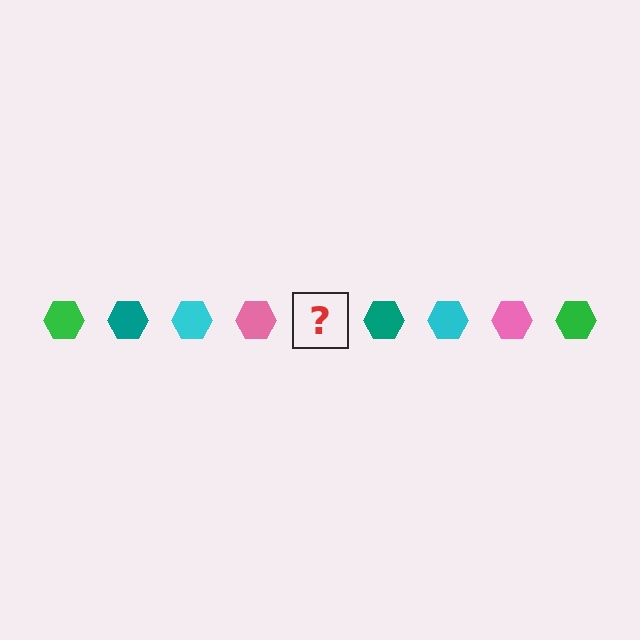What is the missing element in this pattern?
The missing element is a green hexagon.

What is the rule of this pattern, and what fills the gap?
The rule is that the pattern cycles through green, teal, cyan, pink hexagons. The gap should be filled with a green hexagon.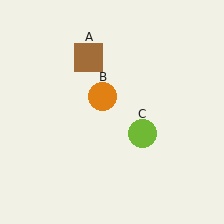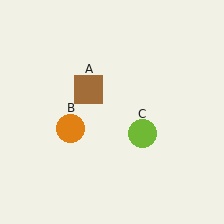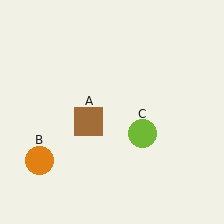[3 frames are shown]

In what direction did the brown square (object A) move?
The brown square (object A) moved down.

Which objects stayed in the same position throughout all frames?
Lime circle (object C) remained stationary.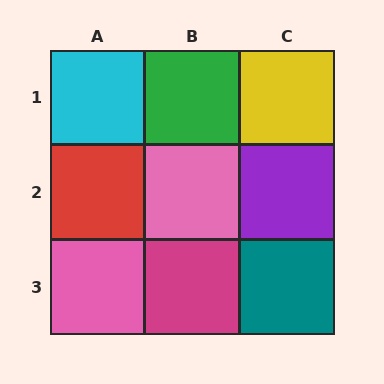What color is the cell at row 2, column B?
Pink.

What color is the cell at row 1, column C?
Yellow.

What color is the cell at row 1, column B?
Green.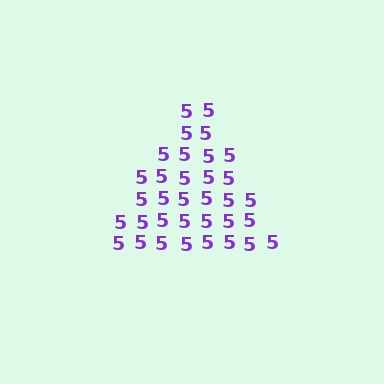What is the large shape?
The large shape is a triangle.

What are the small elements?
The small elements are digit 5's.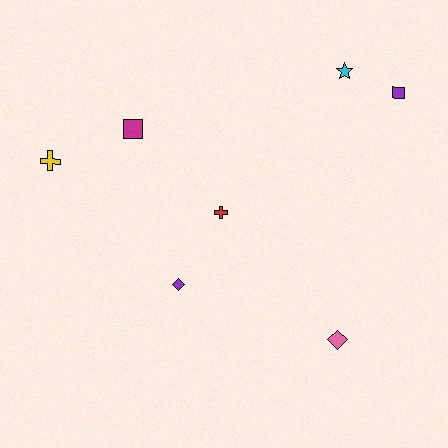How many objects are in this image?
There are 7 objects.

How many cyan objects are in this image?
There is 1 cyan object.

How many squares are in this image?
There are 2 squares.